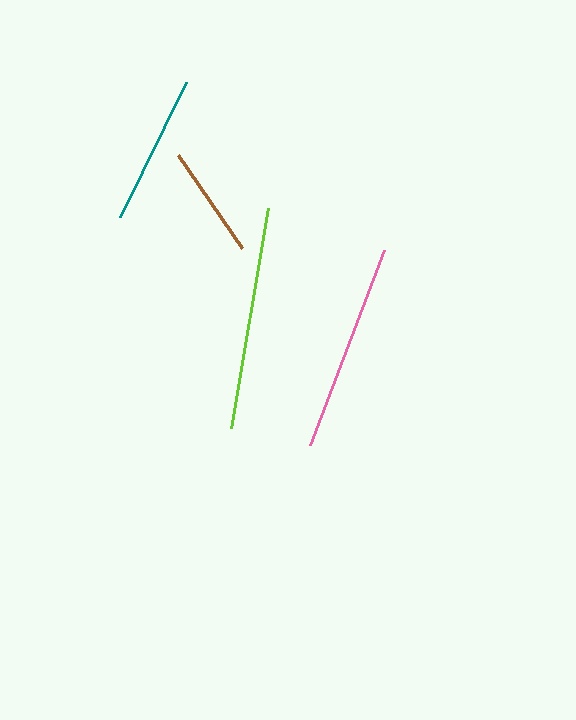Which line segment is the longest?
The lime line is the longest at approximately 223 pixels.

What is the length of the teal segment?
The teal segment is approximately 150 pixels long.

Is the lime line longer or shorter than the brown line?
The lime line is longer than the brown line.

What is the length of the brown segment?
The brown segment is approximately 113 pixels long.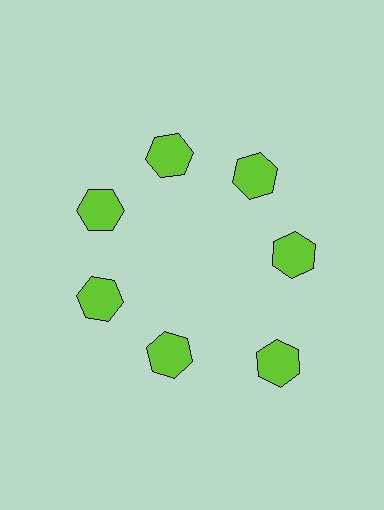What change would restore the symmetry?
The symmetry would be restored by moving it inward, back onto the ring so that all 7 hexagons sit at equal angles and equal distance from the center.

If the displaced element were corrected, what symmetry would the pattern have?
It would have 7-fold rotational symmetry — the pattern would map onto itself every 51 degrees.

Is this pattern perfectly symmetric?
No. The 7 lime hexagons are arranged in a ring, but one element near the 5 o'clock position is pushed outward from the center, breaking the 7-fold rotational symmetry.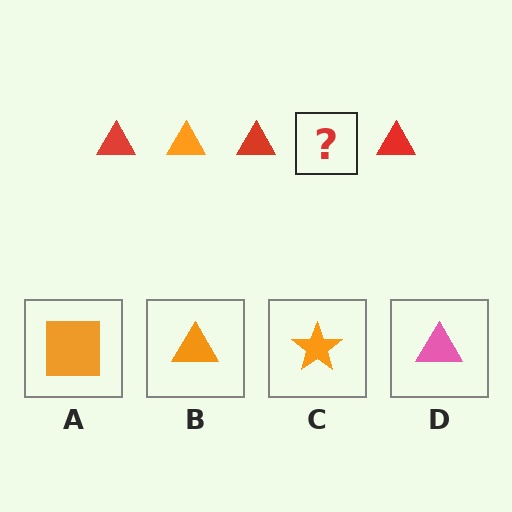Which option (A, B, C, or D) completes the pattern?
B.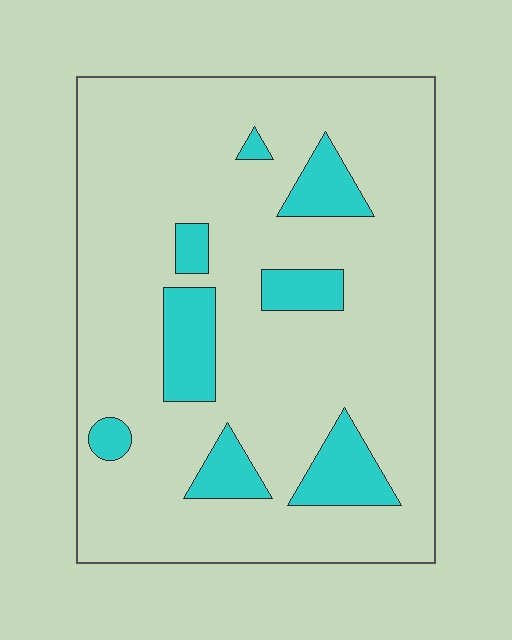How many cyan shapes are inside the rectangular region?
8.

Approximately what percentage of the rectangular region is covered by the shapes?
Approximately 15%.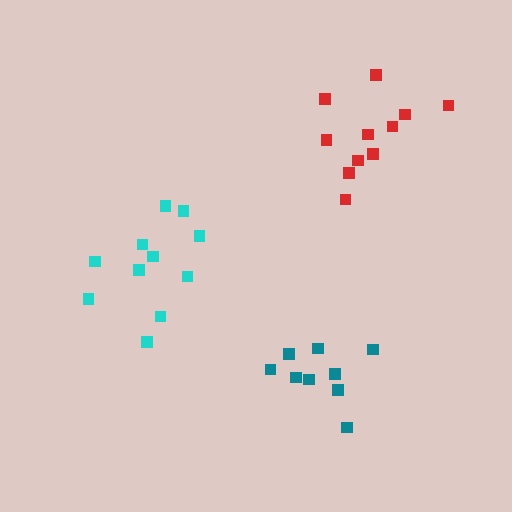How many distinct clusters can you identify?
There are 3 distinct clusters.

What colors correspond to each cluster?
The clusters are colored: teal, cyan, red.